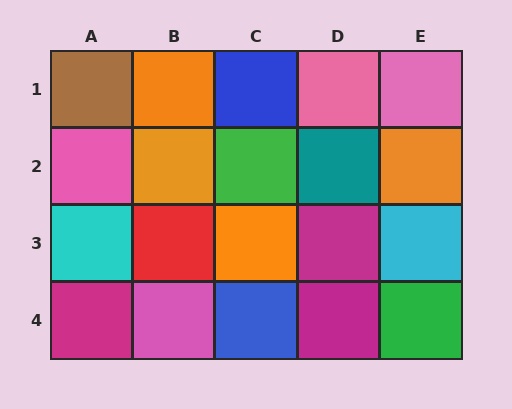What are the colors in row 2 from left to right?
Pink, orange, green, teal, orange.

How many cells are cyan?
2 cells are cyan.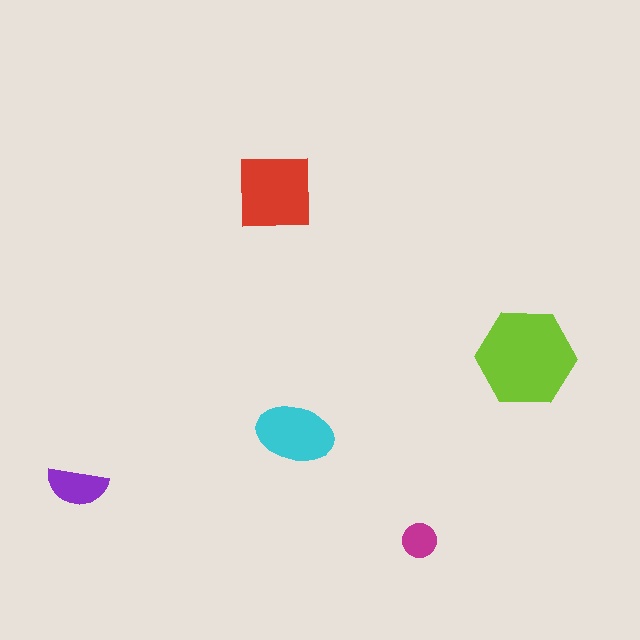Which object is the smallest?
The magenta circle.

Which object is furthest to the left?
The purple semicircle is leftmost.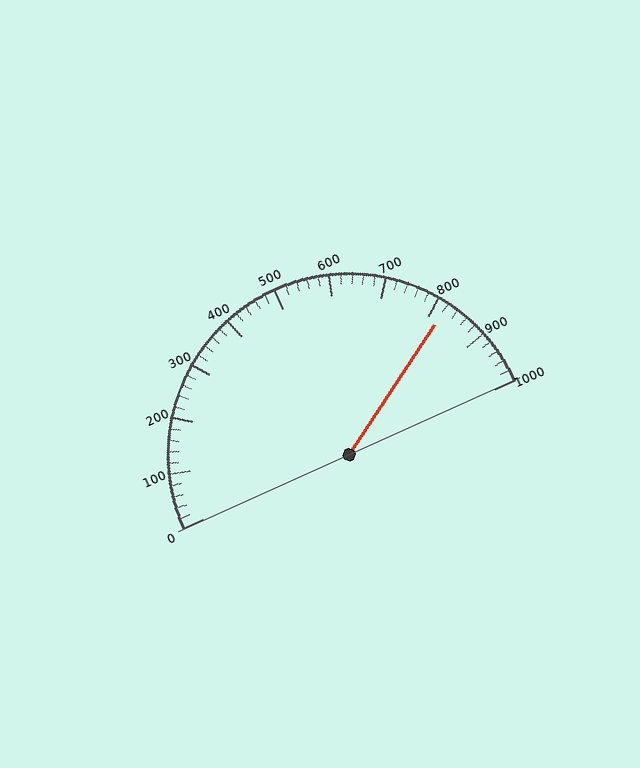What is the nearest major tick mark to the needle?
The nearest major tick mark is 800.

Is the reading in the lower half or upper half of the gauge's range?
The reading is in the upper half of the range (0 to 1000).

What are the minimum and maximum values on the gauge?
The gauge ranges from 0 to 1000.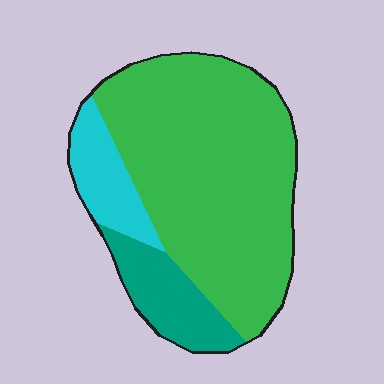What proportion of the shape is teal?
Teal covers 15% of the shape.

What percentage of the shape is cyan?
Cyan takes up about one eighth (1/8) of the shape.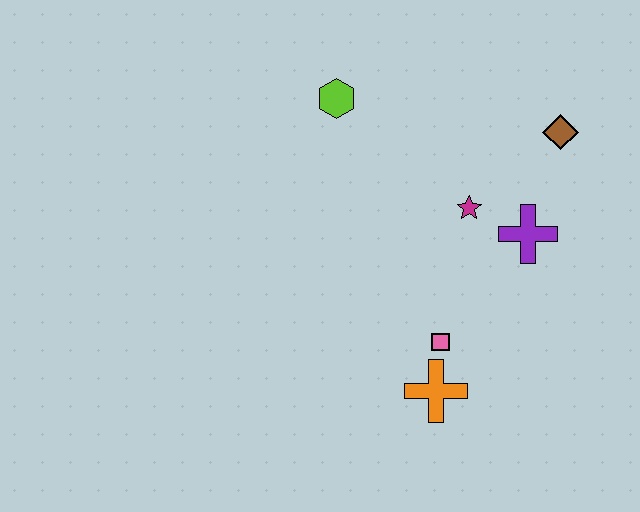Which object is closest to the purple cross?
The magenta star is closest to the purple cross.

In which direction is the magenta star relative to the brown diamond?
The magenta star is to the left of the brown diamond.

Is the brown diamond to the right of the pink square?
Yes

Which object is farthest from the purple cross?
The lime hexagon is farthest from the purple cross.